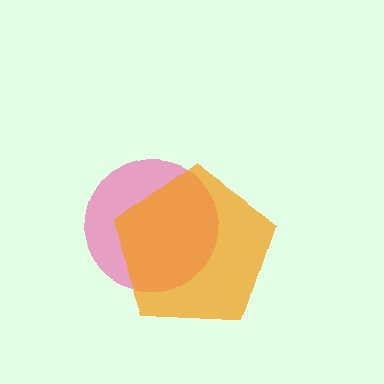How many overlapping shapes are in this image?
There are 2 overlapping shapes in the image.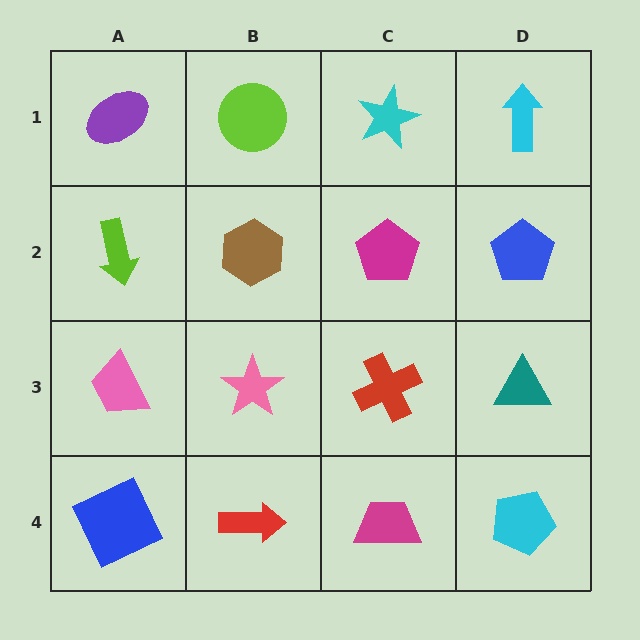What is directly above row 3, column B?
A brown hexagon.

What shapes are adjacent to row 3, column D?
A blue pentagon (row 2, column D), a cyan pentagon (row 4, column D), a red cross (row 3, column C).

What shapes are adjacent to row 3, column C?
A magenta pentagon (row 2, column C), a magenta trapezoid (row 4, column C), a pink star (row 3, column B), a teal triangle (row 3, column D).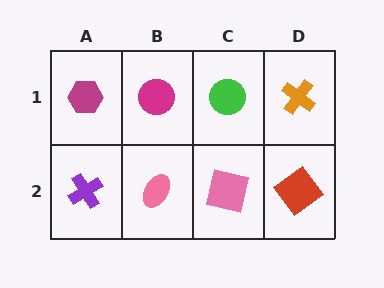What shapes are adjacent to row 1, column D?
A red diamond (row 2, column D), a green circle (row 1, column C).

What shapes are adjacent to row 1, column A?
A purple cross (row 2, column A), a magenta circle (row 1, column B).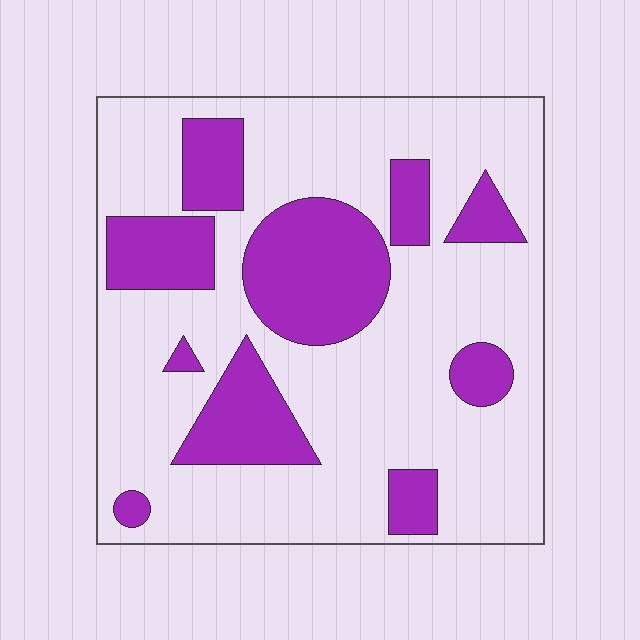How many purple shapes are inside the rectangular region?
10.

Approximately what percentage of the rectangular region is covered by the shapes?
Approximately 30%.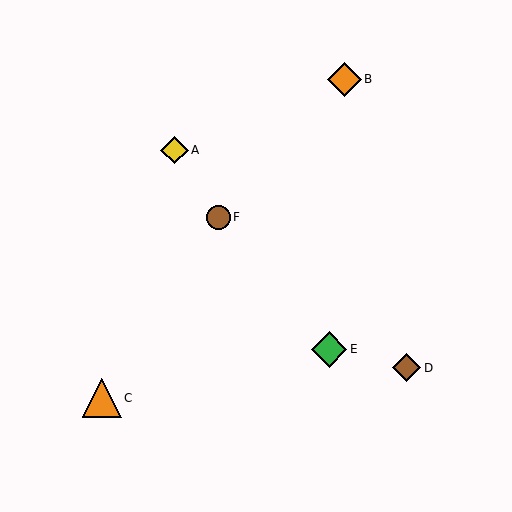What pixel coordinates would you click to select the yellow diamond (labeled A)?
Click at (175, 150) to select the yellow diamond A.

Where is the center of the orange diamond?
The center of the orange diamond is at (344, 79).